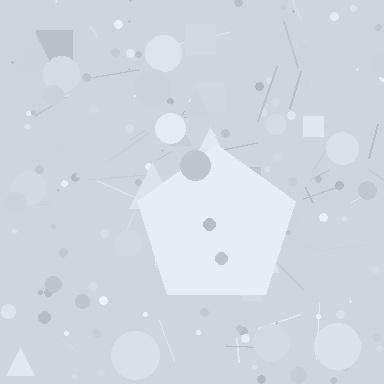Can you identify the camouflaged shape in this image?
The camouflaged shape is a pentagon.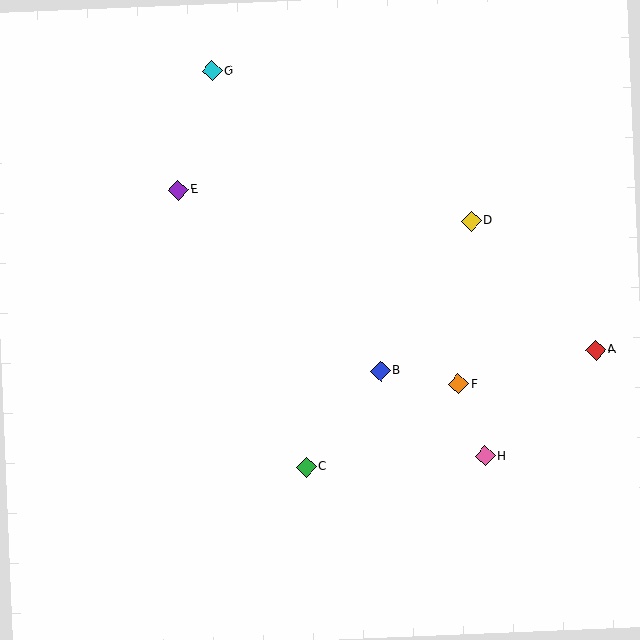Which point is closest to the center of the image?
Point B at (380, 371) is closest to the center.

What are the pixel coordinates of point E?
Point E is at (178, 190).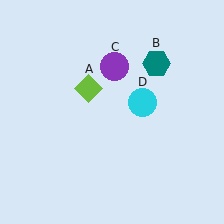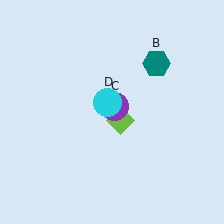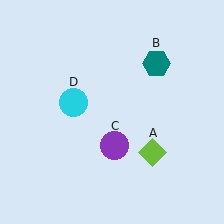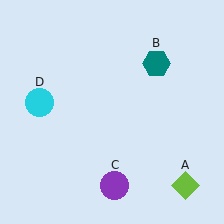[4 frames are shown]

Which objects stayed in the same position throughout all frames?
Teal hexagon (object B) remained stationary.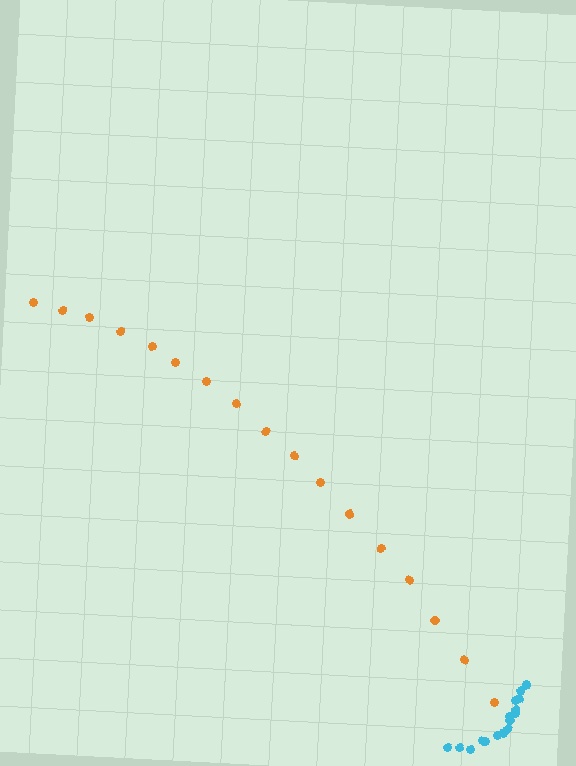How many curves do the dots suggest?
There are 2 distinct paths.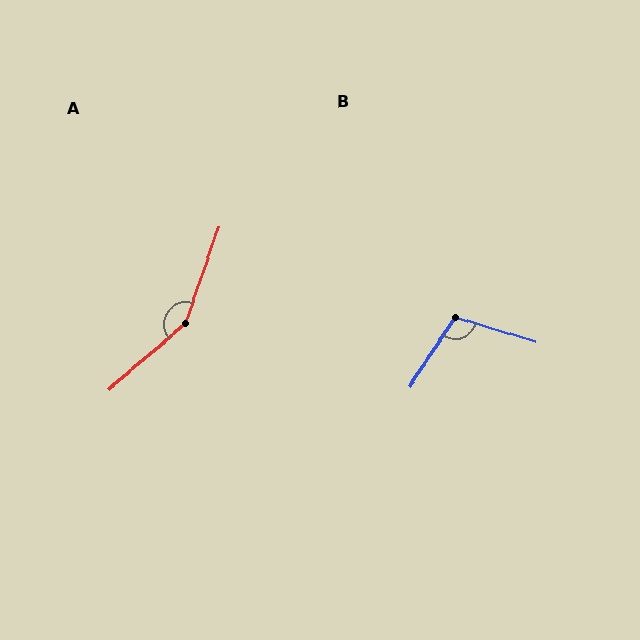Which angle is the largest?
A, at approximately 150 degrees.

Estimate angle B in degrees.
Approximately 106 degrees.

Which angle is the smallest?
B, at approximately 106 degrees.